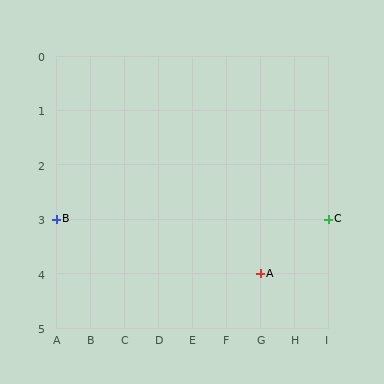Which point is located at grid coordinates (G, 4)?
Point A is at (G, 4).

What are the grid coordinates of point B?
Point B is at grid coordinates (A, 3).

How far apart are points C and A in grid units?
Points C and A are 2 columns and 1 row apart (about 2.2 grid units diagonally).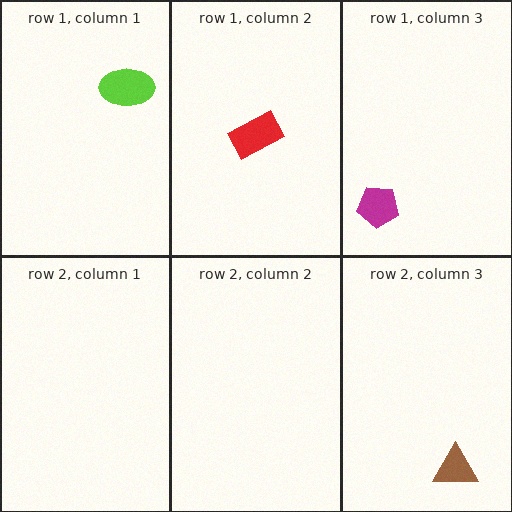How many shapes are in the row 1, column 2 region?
1.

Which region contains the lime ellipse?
The row 1, column 1 region.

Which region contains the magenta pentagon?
The row 1, column 3 region.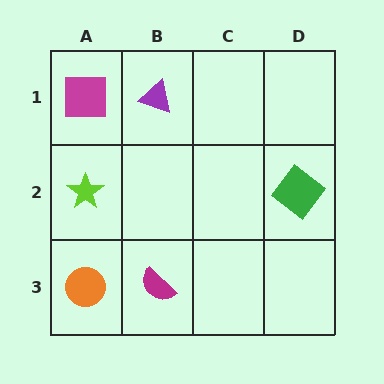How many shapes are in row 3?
2 shapes.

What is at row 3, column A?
An orange circle.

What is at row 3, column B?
A magenta semicircle.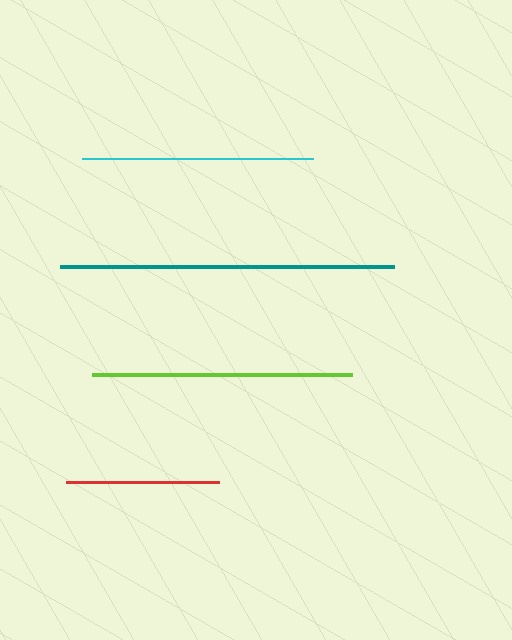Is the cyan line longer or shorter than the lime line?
The lime line is longer than the cyan line.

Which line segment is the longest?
The teal line is the longest at approximately 334 pixels.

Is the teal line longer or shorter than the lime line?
The teal line is longer than the lime line.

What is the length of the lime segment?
The lime segment is approximately 260 pixels long.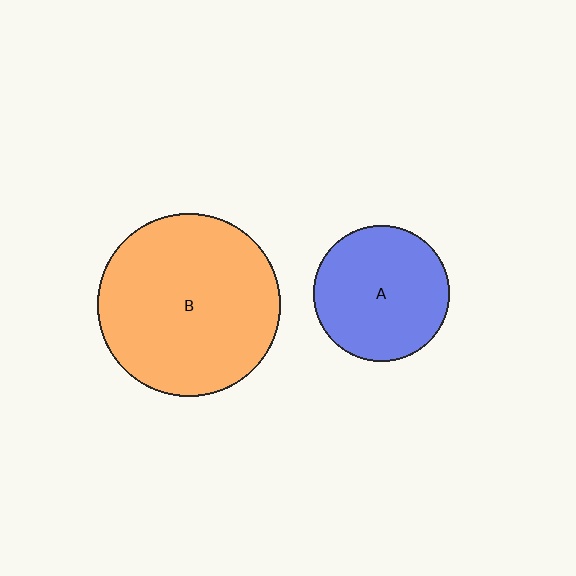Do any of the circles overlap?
No, none of the circles overlap.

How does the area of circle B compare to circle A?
Approximately 1.8 times.